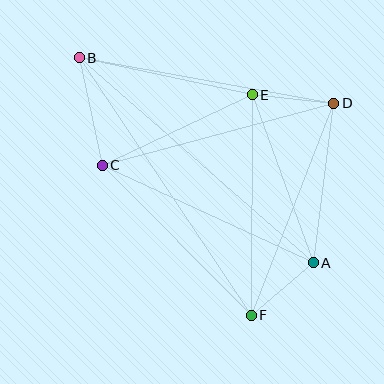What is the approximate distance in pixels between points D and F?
The distance between D and F is approximately 227 pixels.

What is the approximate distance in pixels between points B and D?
The distance between B and D is approximately 258 pixels.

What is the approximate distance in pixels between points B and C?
The distance between B and C is approximately 110 pixels.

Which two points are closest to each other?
Points A and F are closest to each other.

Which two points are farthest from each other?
Points A and B are farthest from each other.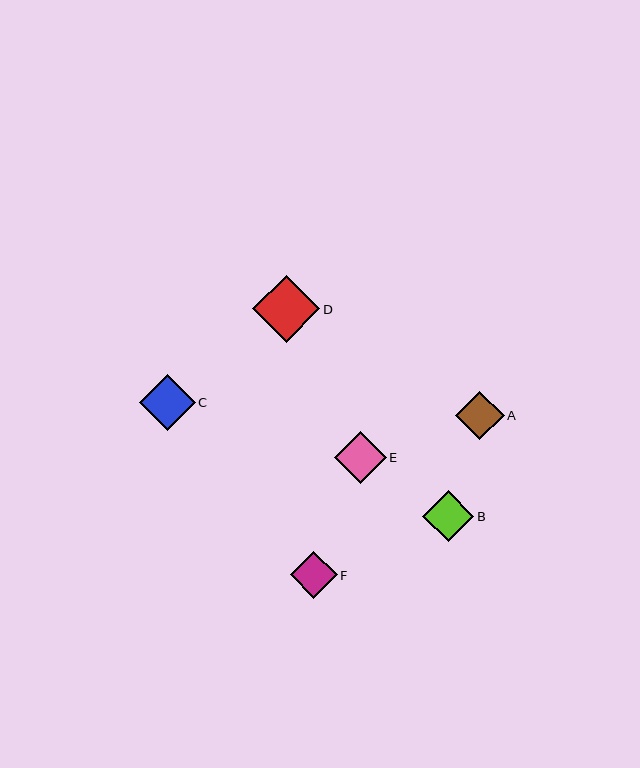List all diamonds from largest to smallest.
From largest to smallest: D, C, E, B, A, F.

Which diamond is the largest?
Diamond D is the largest with a size of approximately 67 pixels.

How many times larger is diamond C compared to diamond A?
Diamond C is approximately 1.2 times the size of diamond A.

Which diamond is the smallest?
Diamond F is the smallest with a size of approximately 47 pixels.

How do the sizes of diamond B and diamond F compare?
Diamond B and diamond F are approximately the same size.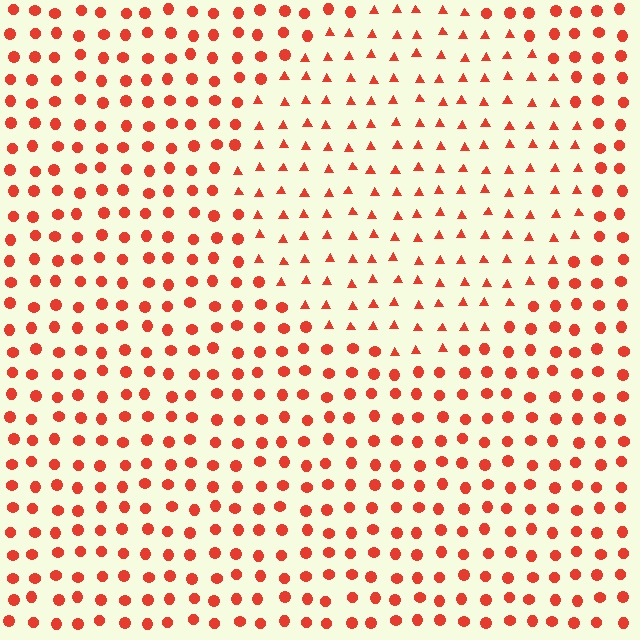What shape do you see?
I see a circle.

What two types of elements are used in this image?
The image uses triangles inside the circle region and circles outside it.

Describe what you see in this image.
The image is filled with small red elements arranged in a uniform grid. A circle-shaped region contains triangles, while the surrounding area contains circles. The boundary is defined purely by the change in element shape.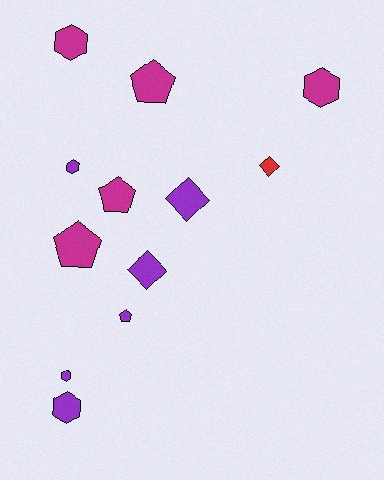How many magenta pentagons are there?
There are 3 magenta pentagons.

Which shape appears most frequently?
Hexagon, with 5 objects.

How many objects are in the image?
There are 12 objects.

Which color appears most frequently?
Purple, with 6 objects.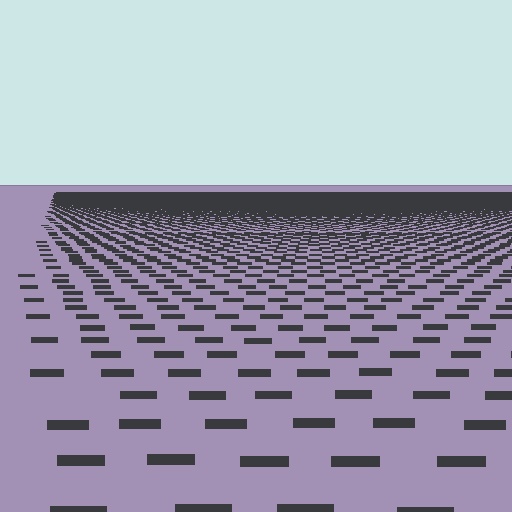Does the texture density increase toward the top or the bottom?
Density increases toward the top.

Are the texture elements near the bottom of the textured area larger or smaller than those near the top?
Larger. Near the bottom, elements are closer to the viewer and appear at a bigger on-screen size.